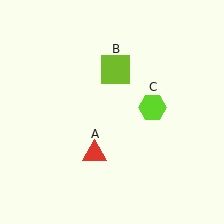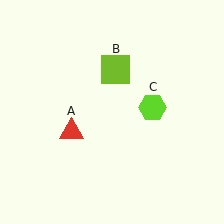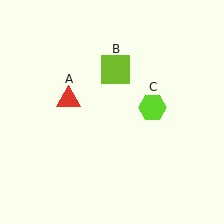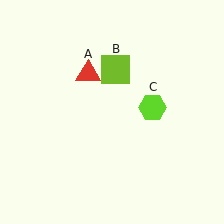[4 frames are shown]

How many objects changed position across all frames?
1 object changed position: red triangle (object A).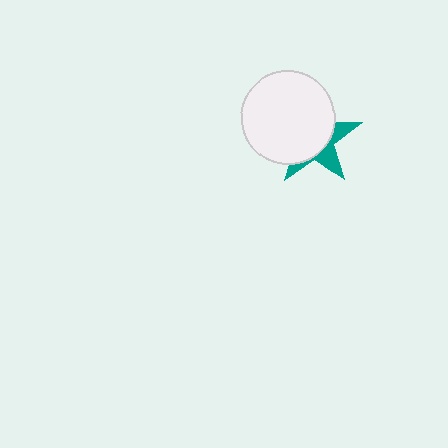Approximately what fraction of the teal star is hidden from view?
Roughly 66% of the teal star is hidden behind the white circle.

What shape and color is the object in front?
The object in front is a white circle.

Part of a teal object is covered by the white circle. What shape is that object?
It is a star.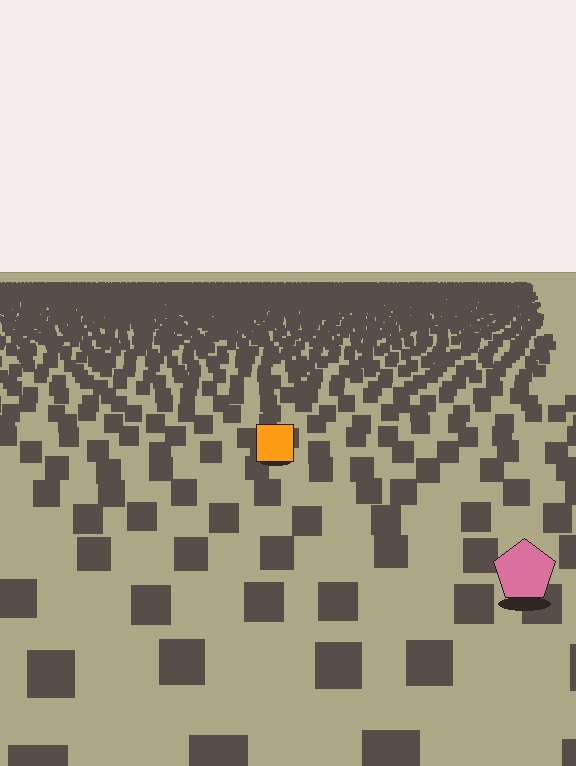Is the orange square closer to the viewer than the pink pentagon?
No. The pink pentagon is closer — you can tell from the texture gradient: the ground texture is coarser near it.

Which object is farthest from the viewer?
The orange square is farthest from the viewer. It appears smaller and the ground texture around it is denser.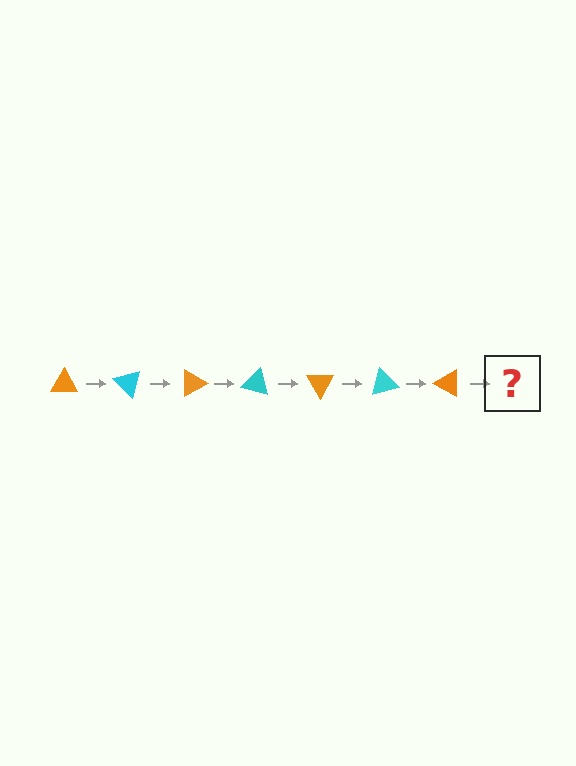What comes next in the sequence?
The next element should be a cyan triangle, rotated 315 degrees from the start.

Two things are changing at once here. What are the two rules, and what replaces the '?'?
The two rules are that it rotates 45 degrees each step and the color cycles through orange and cyan. The '?' should be a cyan triangle, rotated 315 degrees from the start.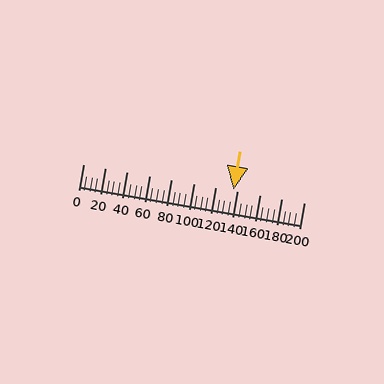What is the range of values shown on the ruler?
The ruler shows values from 0 to 200.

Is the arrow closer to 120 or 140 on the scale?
The arrow is closer to 140.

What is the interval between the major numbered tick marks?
The major tick marks are spaced 20 units apart.